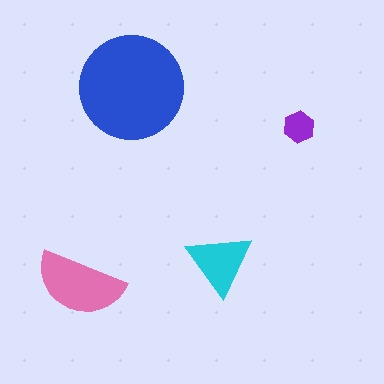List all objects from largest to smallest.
The blue circle, the pink semicircle, the cyan triangle, the purple hexagon.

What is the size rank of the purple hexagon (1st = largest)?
4th.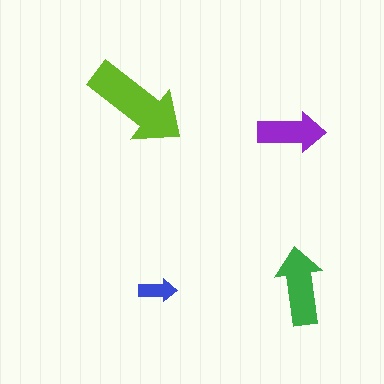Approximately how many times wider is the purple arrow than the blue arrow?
About 2 times wider.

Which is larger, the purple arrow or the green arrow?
The green one.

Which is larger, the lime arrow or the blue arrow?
The lime one.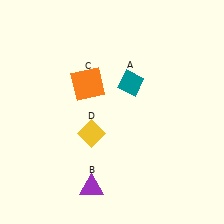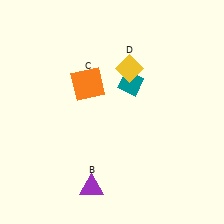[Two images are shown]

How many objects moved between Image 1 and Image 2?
1 object moved between the two images.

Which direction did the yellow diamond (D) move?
The yellow diamond (D) moved up.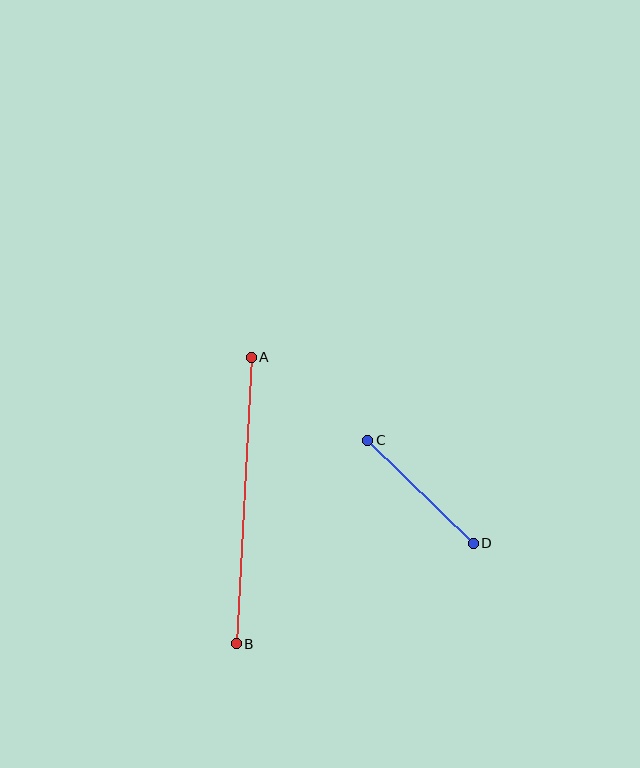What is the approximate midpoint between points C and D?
The midpoint is at approximately (420, 492) pixels.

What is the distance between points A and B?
The distance is approximately 287 pixels.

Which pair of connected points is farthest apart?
Points A and B are farthest apart.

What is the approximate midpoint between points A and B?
The midpoint is at approximately (244, 500) pixels.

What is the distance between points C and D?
The distance is approximately 147 pixels.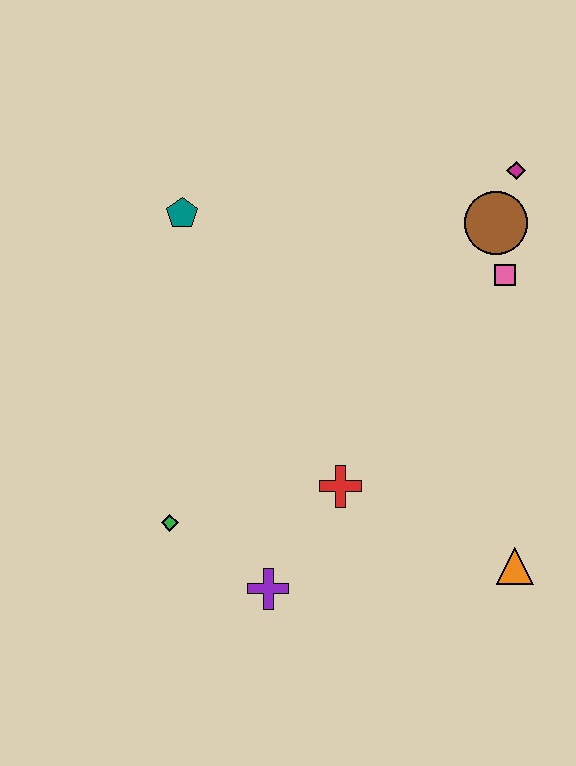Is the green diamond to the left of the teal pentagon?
Yes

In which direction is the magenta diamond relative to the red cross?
The magenta diamond is above the red cross.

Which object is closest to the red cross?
The purple cross is closest to the red cross.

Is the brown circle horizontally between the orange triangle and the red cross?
Yes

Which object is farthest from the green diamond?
The magenta diamond is farthest from the green diamond.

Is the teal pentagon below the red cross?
No